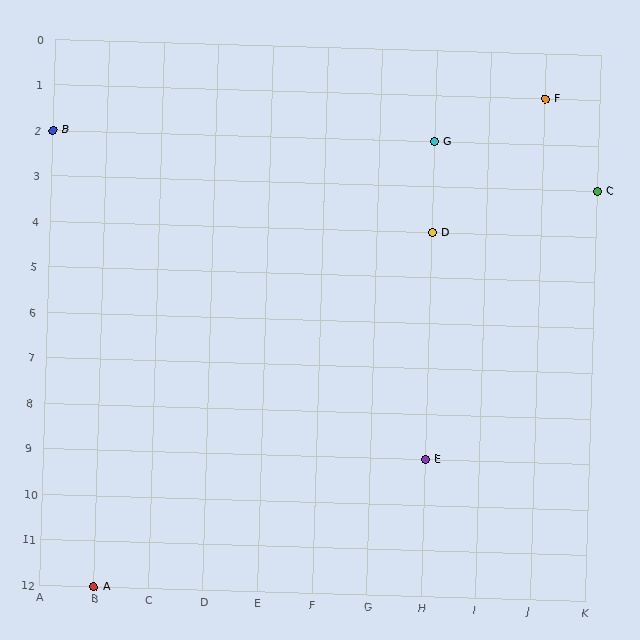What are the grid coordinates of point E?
Point E is at grid coordinates (H, 9).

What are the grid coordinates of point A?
Point A is at grid coordinates (B, 12).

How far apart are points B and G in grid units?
Points B and G are 7 columns apart.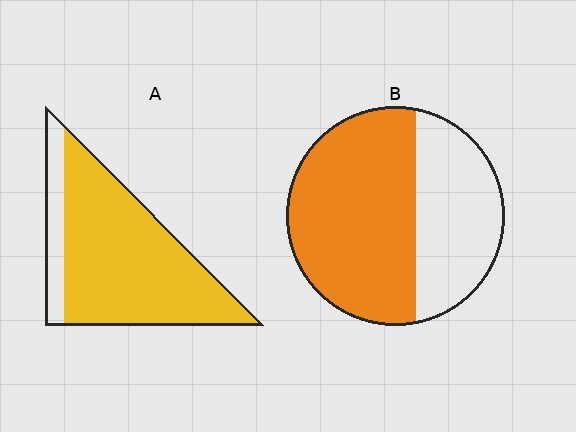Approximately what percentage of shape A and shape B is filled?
A is approximately 85% and B is approximately 60%.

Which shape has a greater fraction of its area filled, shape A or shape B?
Shape A.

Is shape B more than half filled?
Yes.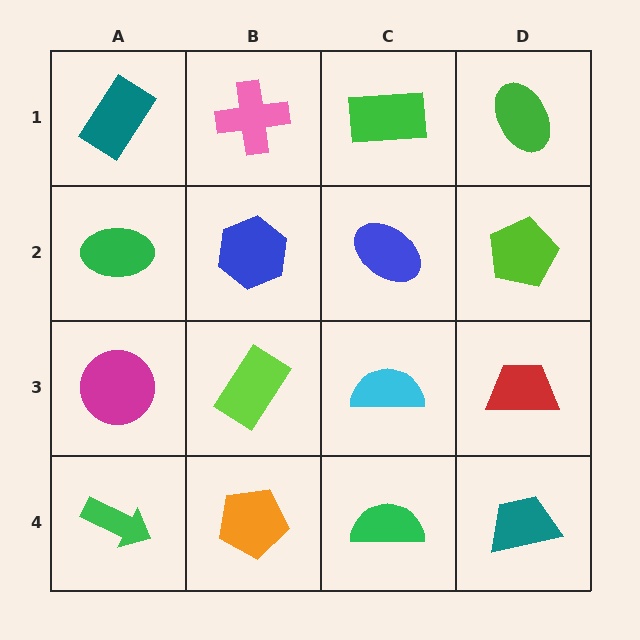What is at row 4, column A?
A green arrow.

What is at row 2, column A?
A green ellipse.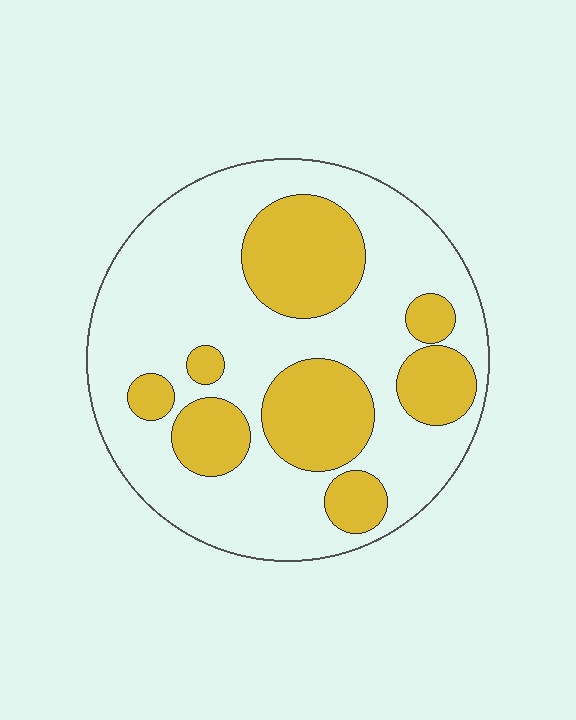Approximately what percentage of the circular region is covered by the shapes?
Approximately 30%.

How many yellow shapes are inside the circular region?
8.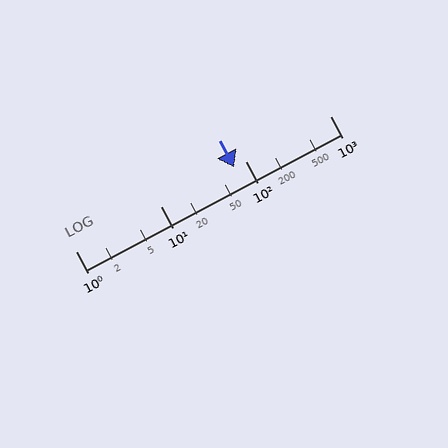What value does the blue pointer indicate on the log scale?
The pointer indicates approximately 74.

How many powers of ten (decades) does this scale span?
The scale spans 3 decades, from 1 to 1000.